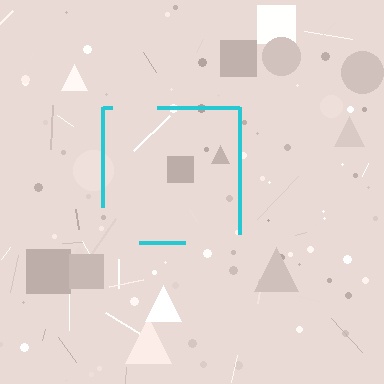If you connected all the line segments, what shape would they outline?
They would outline a square.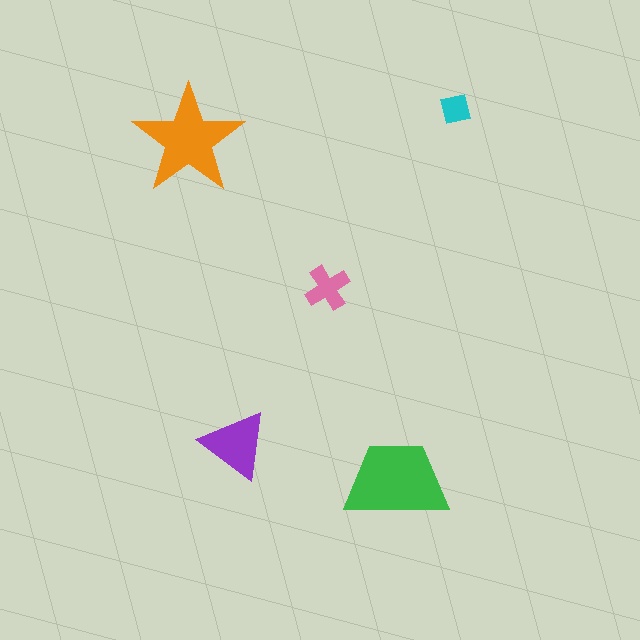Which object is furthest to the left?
The orange star is leftmost.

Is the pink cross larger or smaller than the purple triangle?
Smaller.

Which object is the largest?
The green trapezoid.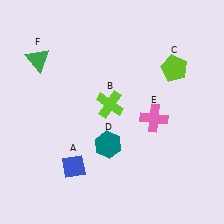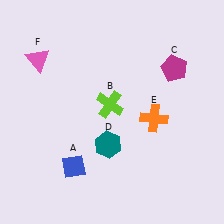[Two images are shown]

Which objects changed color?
C changed from lime to magenta. E changed from pink to orange. F changed from green to pink.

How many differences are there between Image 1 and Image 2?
There are 3 differences between the two images.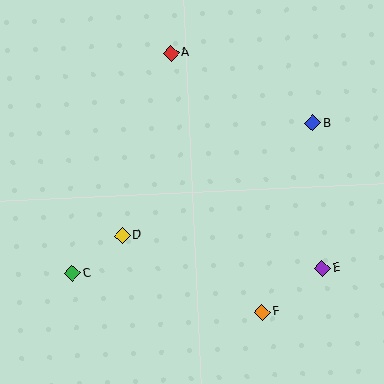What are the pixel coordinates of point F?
Point F is at (262, 312).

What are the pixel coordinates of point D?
Point D is at (122, 236).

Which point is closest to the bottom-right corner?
Point E is closest to the bottom-right corner.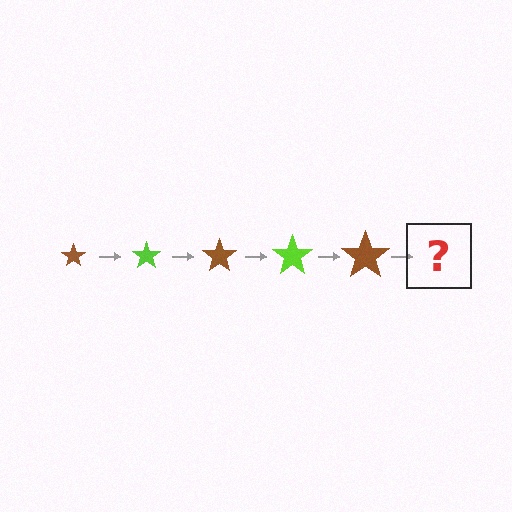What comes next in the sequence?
The next element should be a lime star, larger than the previous one.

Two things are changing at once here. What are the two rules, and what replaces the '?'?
The two rules are that the star grows larger each step and the color cycles through brown and lime. The '?' should be a lime star, larger than the previous one.